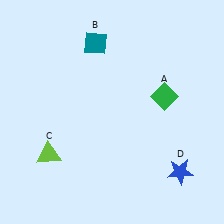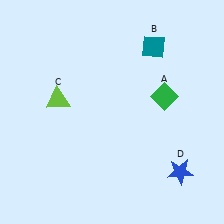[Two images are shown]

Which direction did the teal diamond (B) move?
The teal diamond (B) moved right.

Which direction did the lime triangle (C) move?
The lime triangle (C) moved up.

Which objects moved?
The objects that moved are: the teal diamond (B), the lime triangle (C).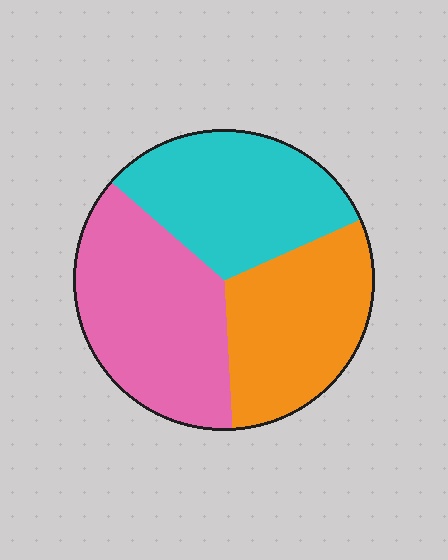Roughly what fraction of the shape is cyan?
Cyan covers about 30% of the shape.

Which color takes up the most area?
Pink, at roughly 35%.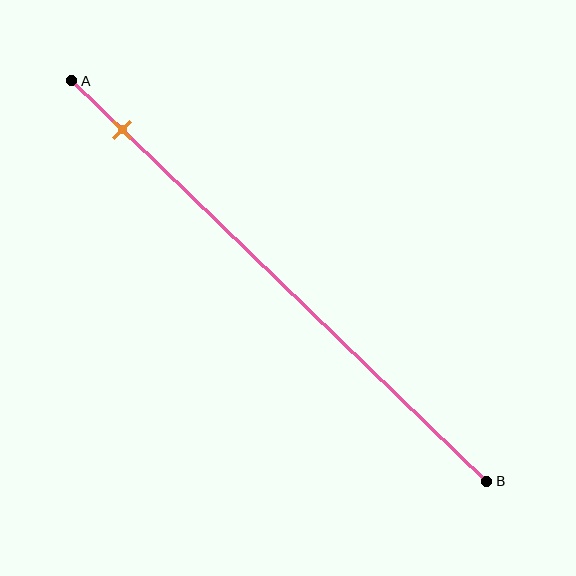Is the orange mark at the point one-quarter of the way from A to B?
No, the mark is at about 10% from A, not at the 25% one-quarter point.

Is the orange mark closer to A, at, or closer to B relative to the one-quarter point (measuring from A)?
The orange mark is closer to point A than the one-quarter point of segment AB.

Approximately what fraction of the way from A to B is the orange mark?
The orange mark is approximately 10% of the way from A to B.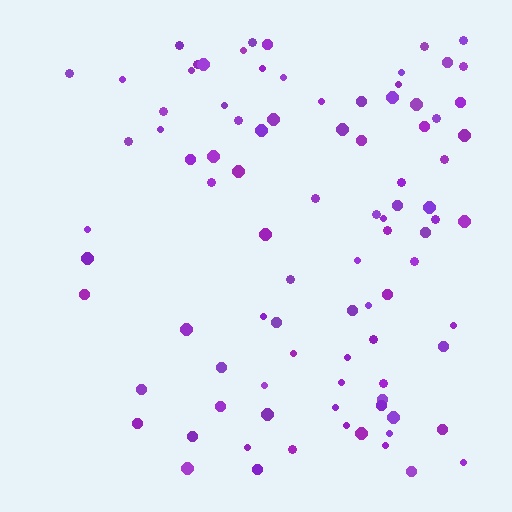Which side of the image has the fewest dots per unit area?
The left.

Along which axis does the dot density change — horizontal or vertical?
Horizontal.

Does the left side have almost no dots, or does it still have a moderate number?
Still a moderate number, just noticeably fewer than the right.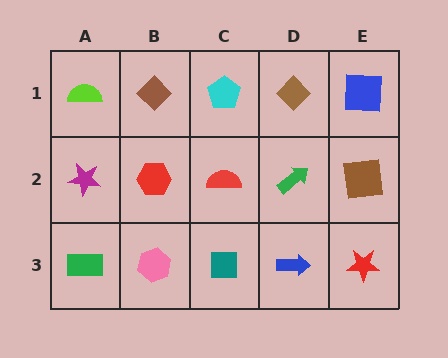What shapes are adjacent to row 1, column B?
A red hexagon (row 2, column B), a lime semicircle (row 1, column A), a cyan pentagon (row 1, column C).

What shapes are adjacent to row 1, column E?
A brown square (row 2, column E), a brown diamond (row 1, column D).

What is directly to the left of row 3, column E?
A blue arrow.